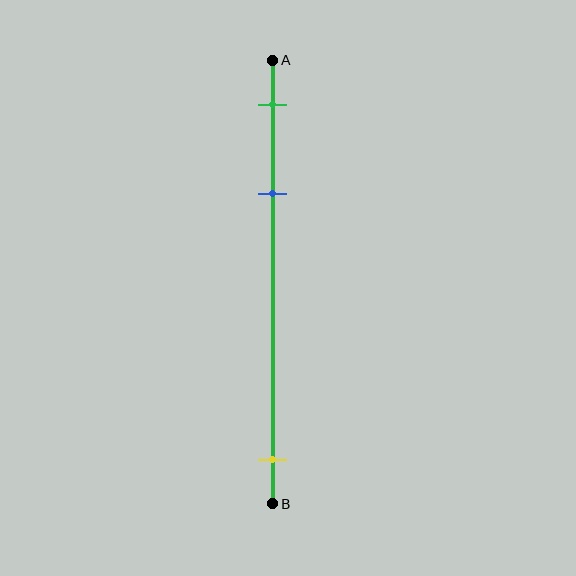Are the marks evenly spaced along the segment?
No, the marks are not evenly spaced.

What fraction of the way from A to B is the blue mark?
The blue mark is approximately 30% (0.3) of the way from A to B.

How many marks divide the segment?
There are 3 marks dividing the segment.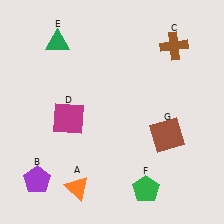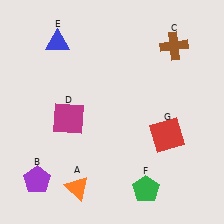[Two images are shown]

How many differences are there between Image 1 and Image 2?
There are 2 differences between the two images.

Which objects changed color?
E changed from green to blue. G changed from brown to red.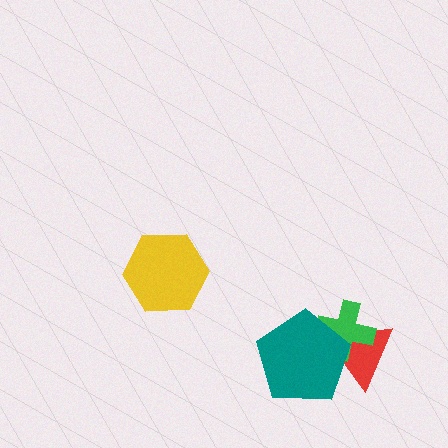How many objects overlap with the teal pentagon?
2 objects overlap with the teal pentagon.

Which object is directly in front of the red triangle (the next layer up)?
The green cross is directly in front of the red triangle.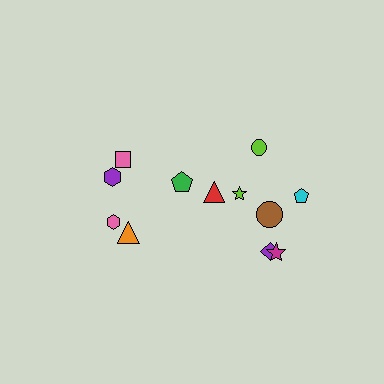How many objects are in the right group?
There are 7 objects.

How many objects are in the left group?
There are 5 objects.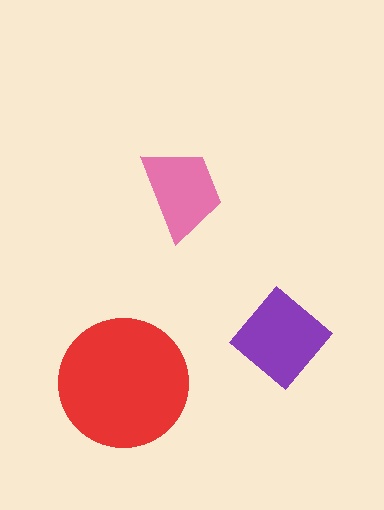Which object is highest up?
The pink trapezoid is topmost.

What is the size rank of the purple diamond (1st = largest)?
2nd.